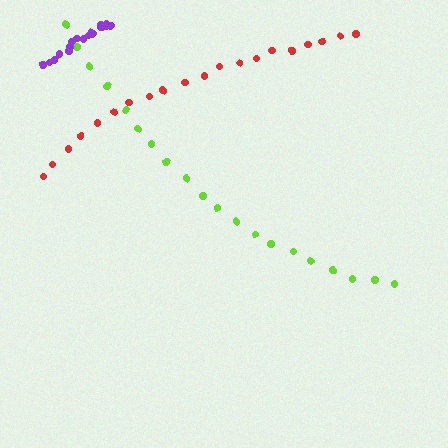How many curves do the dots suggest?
There are 3 distinct paths.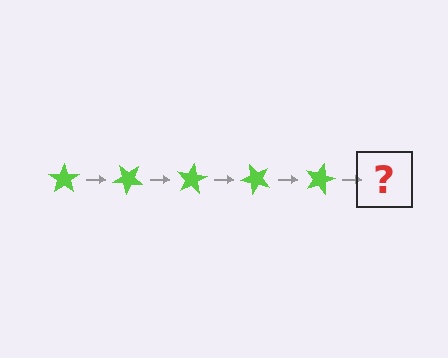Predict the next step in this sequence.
The next step is a lime star rotated 200 degrees.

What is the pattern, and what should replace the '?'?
The pattern is that the star rotates 40 degrees each step. The '?' should be a lime star rotated 200 degrees.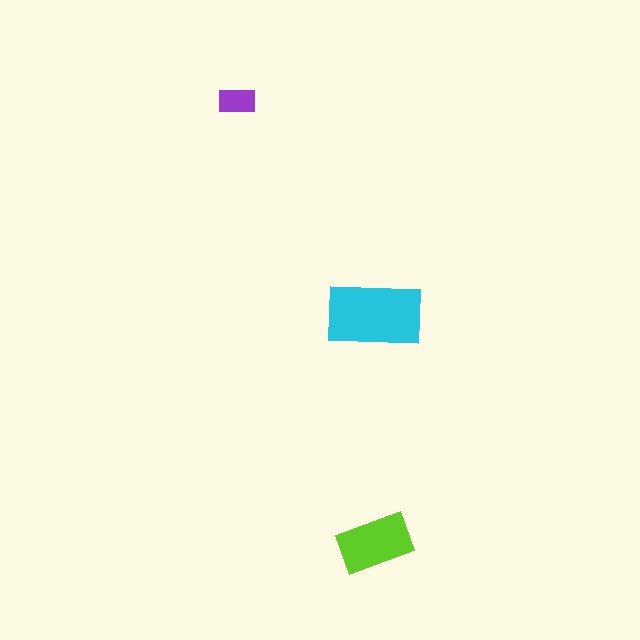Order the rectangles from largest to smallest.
the cyan one, the lime one, the purple one.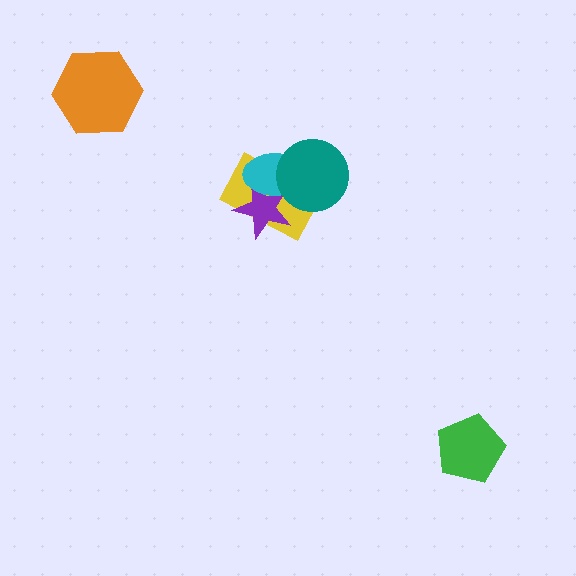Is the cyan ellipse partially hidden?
Yes, it is partially covered by another shape.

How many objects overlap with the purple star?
3 objects overlap with the purple star.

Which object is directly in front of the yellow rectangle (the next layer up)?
The purple star is directly in front of the yellow rectangle.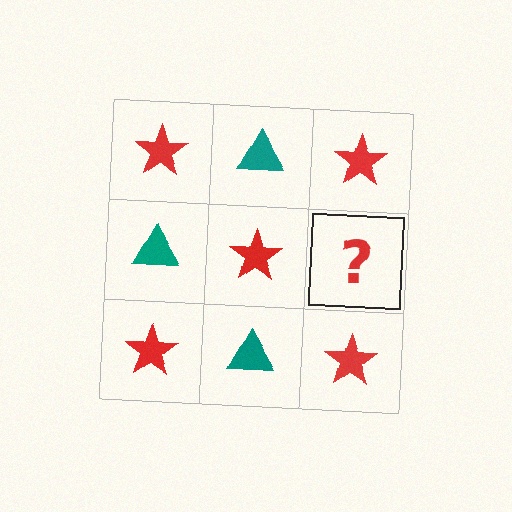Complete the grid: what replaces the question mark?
The question mark should be replaced with a teal triangle.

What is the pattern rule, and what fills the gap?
The rule is that it alternates red star and teal triangle in a checkerboard pattern. The gap should be filled with a teal triangle.